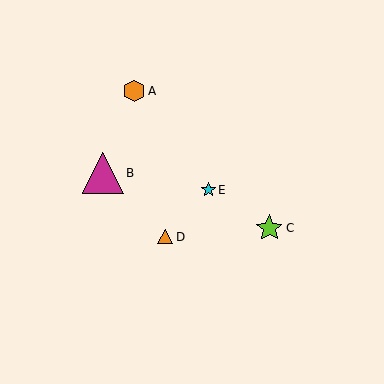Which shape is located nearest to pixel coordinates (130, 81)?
The orange hexagon (labeled A) at (134, 91) is nearest to that location.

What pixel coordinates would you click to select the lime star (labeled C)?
Click at (269, 228) to select the lime star C.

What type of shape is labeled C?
Shape C is a lime star.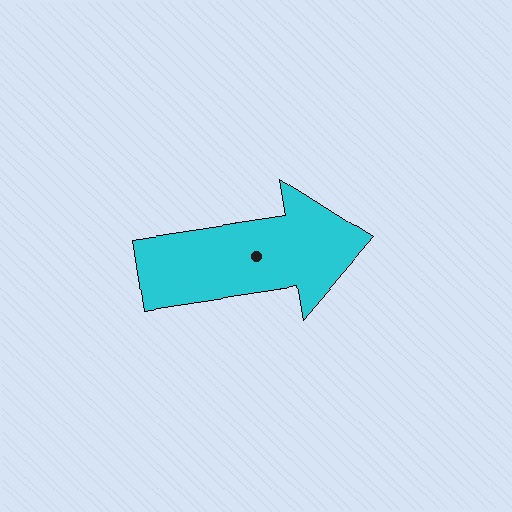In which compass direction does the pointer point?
East.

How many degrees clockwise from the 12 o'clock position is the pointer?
Approximately 81 degrees.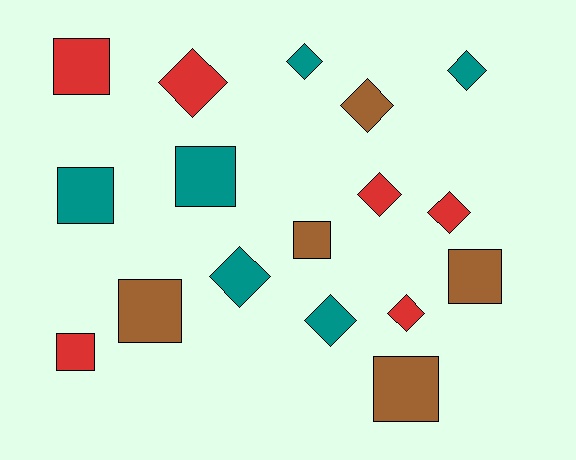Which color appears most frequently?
Red, with 6 objects.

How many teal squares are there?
There are 2 teal squares.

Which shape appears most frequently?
Diamond, with 9 objects.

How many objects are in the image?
There are 17 objects.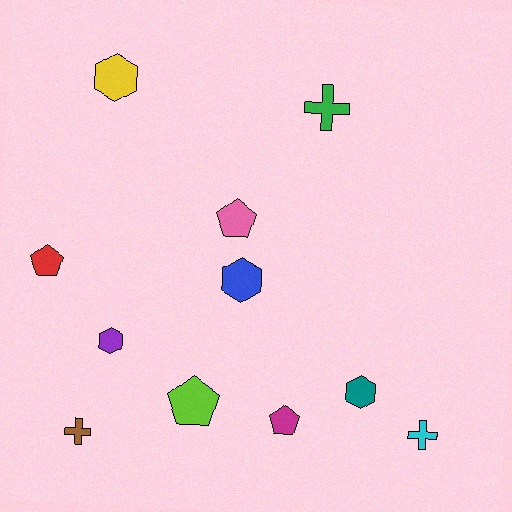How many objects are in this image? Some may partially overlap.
There are 11 objects.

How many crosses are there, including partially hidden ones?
There are 3 crosses.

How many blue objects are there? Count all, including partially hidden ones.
There is 1 blue object.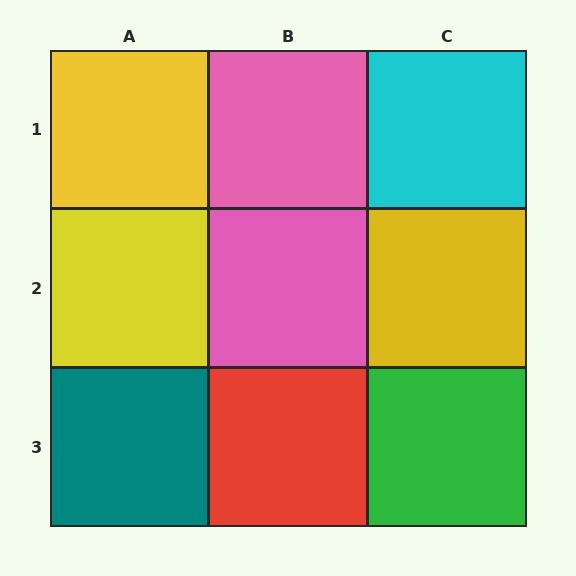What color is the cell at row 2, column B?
Pink.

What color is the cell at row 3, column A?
Teal.